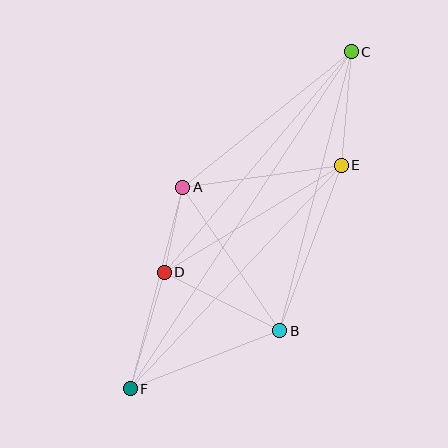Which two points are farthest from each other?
Points C and F are farthest from each other.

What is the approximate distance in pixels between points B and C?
The distance between B and C is approximately 288 pixels.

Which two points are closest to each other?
Points A and D are closest to each other.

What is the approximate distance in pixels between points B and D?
The distance between B and D is approximately 130 pixels.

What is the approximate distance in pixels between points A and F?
The distance between A and F is approximately 208 pixels.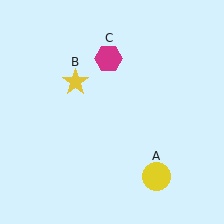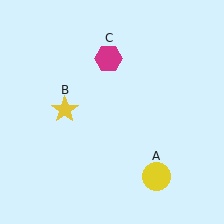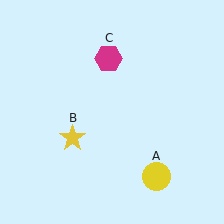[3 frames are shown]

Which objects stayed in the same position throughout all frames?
Yellow circle (object A) and magenta hexagon (object C) remained stationary.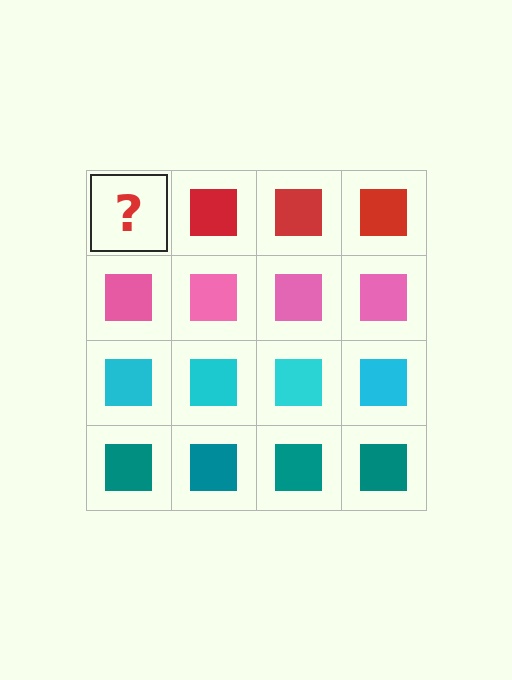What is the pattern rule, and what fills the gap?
The rule is that each row has a consistent color. The gap should be filled with a red square.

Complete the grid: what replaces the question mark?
The question mark should be replaced with a red square.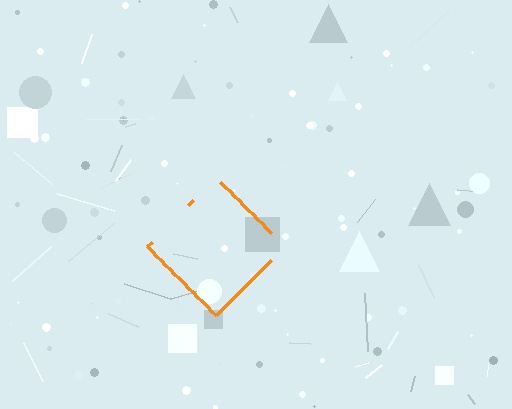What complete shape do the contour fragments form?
The contour fragments form a diamond.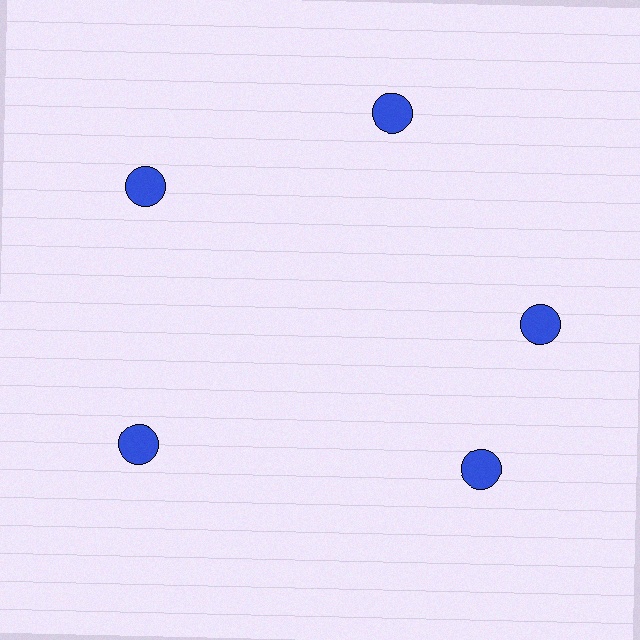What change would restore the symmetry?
The symmetry would be restored by rotating it back into even spacing with its neighbors so that all 5 circles sit at equal angles and equal distance from the center.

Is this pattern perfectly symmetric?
No. The 5 blue circles are arranged in a ring, but one element near the 5 o'clock position is rotated out of alignment along the ring, breaking the 5-fold rotational symmetry.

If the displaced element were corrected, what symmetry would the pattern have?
It would have 5-fold rotational symmetry — the pattern would map onto itself every 72 degrees.